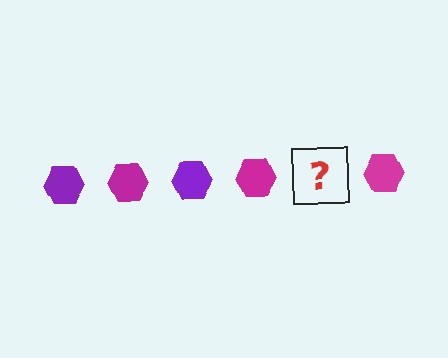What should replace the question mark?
The question mark should be replaced with a purple hexagon.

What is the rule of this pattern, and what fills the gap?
The rule is that the pattern cycles through purple, magenta hexagons. The gap should be filled with a purple hexagon.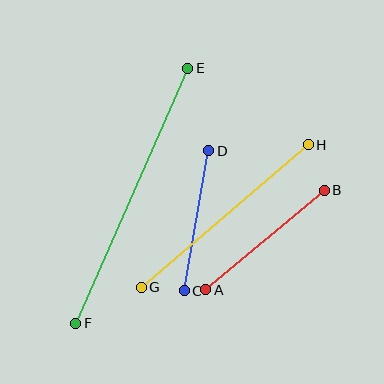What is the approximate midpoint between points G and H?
The midpoint is at approximately (225, 216) pixels.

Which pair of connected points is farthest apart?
Points E and F are farthest apart.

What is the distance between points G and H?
The distance is approximately 220 pixels.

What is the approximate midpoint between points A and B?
The midpoint is at approximately (265, 240) pixels.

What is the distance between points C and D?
The distance is approximately 142 pixels.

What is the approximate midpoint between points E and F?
The midpoint is at approximately (132, 196) pixels.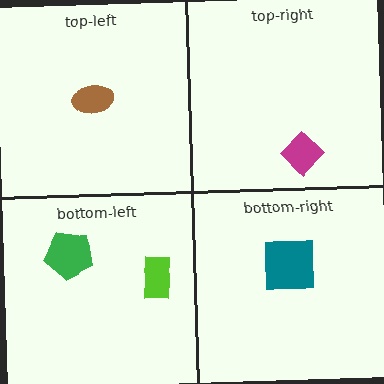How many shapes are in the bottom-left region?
2.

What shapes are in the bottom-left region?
The lime rectangle, the green pentagon.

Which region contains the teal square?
The bottom-right region.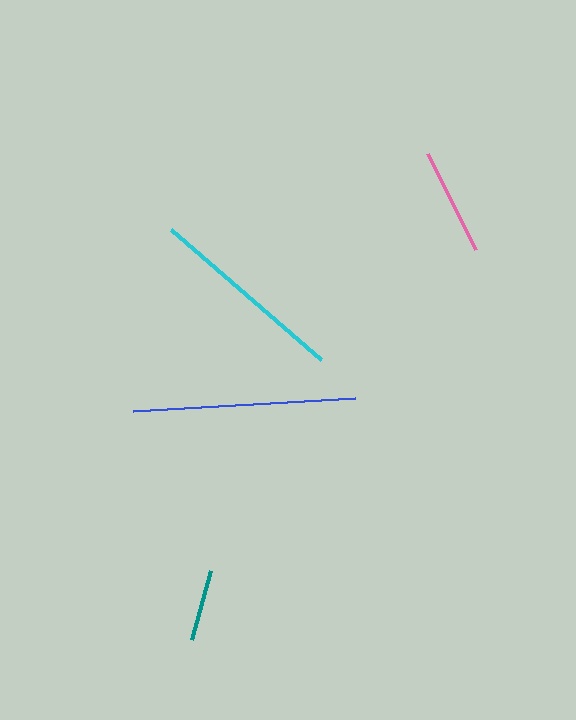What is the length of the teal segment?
The teal segment is approximately 72 pixels long.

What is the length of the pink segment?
The pink segment is approximately 108 pixels long.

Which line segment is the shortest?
The teal line is the shortest at approximately 72 pixels.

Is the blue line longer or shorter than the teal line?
The blue line is longer than the teal line.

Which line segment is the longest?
The blue line is the longest at approximately 223 pixels.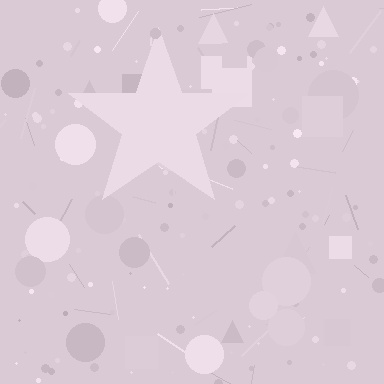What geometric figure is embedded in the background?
A star is embedded in the background.